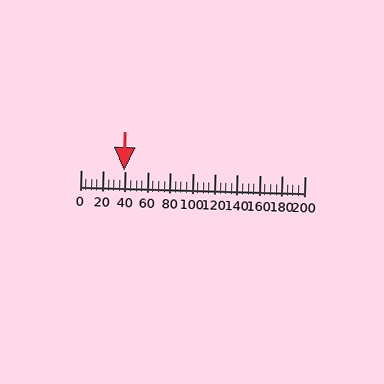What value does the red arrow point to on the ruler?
The red arrow points to approximately 39.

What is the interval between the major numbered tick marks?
The major tick marks are spaced 20 units apart.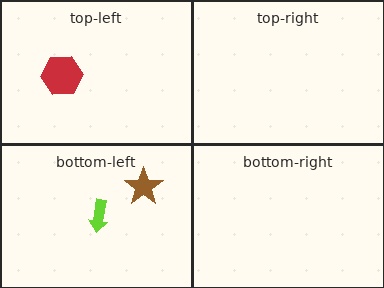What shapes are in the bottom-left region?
The lime arrow, the brown star.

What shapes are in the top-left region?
The red hexagon.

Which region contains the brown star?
The bottom-left region.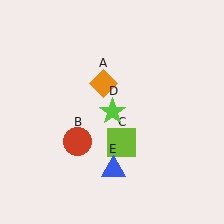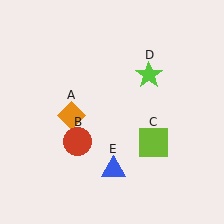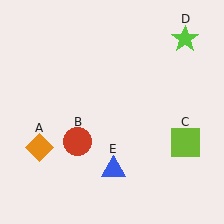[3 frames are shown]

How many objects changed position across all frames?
3 objects changed position: orange diamond (object A), lime square (object C), lime star (object D).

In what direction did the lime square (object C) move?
The lime square (object C) moved right.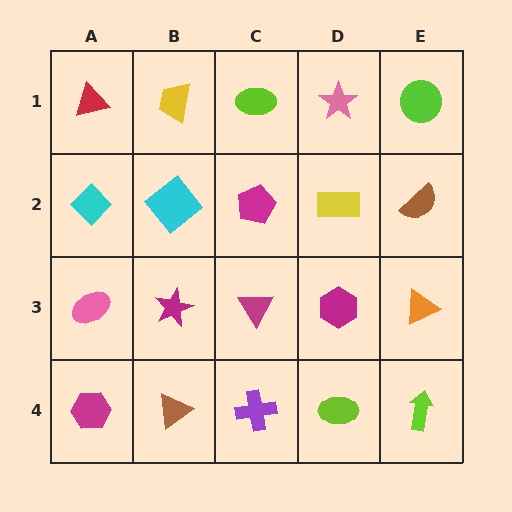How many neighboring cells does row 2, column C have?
4.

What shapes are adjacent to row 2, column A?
A red triangle (row 1, column A), a pink ellipse (row 3, column A), a cyan diamond (row 2, column B).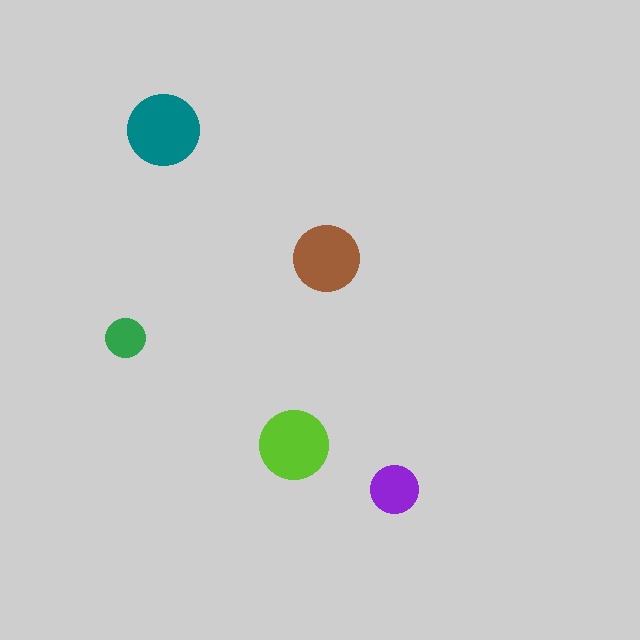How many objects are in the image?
There are 5 objects in the image.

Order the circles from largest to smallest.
the teal one, the lime one, the brown one, the purple one, the green one.